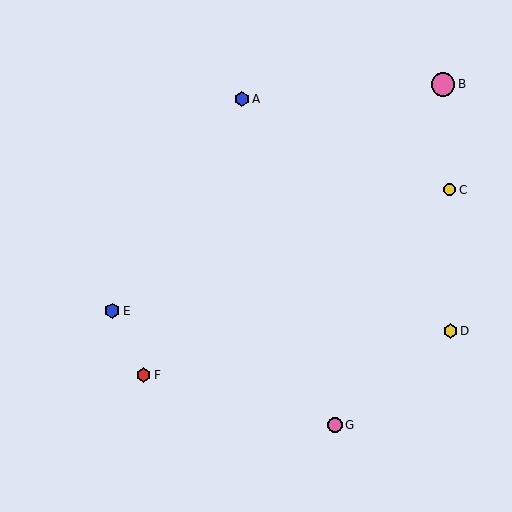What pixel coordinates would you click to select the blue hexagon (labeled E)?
Click at (112, 311) to select the blue hexagon E.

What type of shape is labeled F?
Shape F is a red hexagon.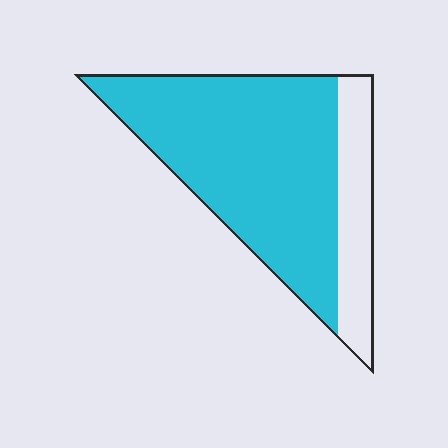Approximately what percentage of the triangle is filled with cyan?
Approximately 75%.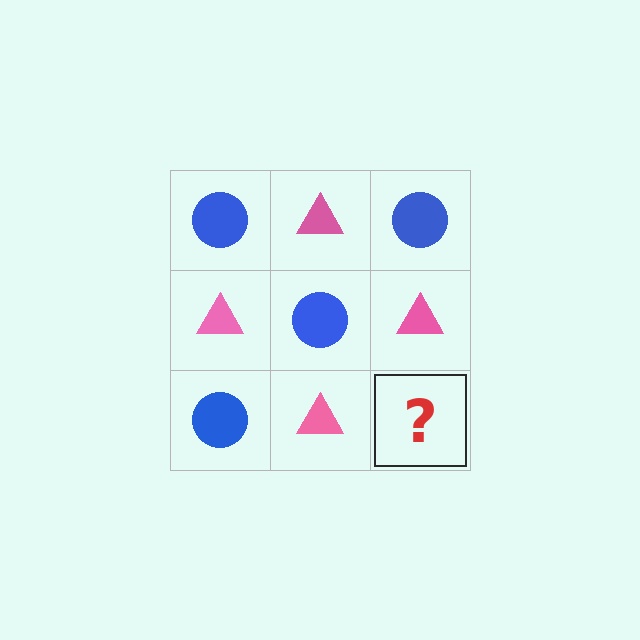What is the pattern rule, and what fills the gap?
The rule is that it alternates blue circle and pink triangle in a checkerboard pattern. The gap should be filled with a blue circle.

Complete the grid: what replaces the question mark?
The question mark should be replaced with a blue circle.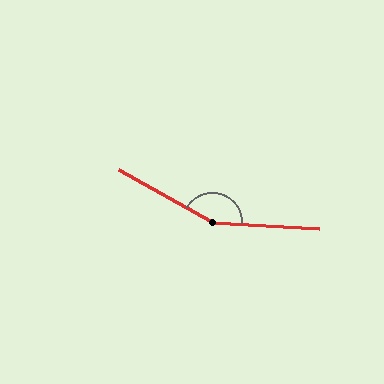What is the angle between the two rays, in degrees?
Approximately 154 degrees.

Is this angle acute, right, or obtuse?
It is obtuse.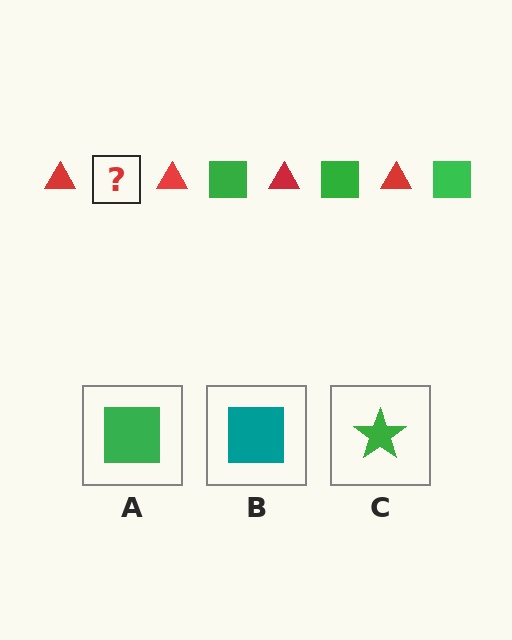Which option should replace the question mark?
Option A.